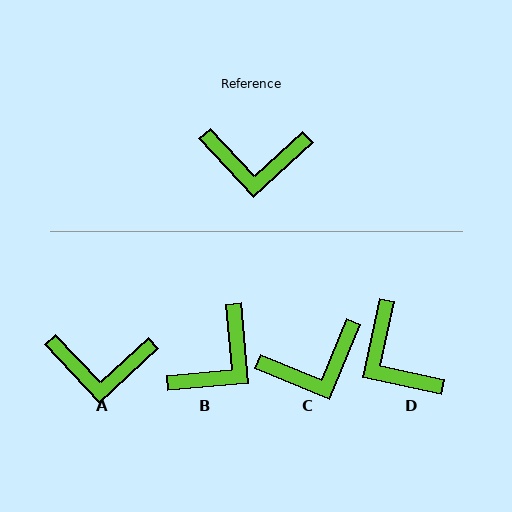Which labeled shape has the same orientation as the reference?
A.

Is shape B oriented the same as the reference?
No, it is off by about 52 degrees.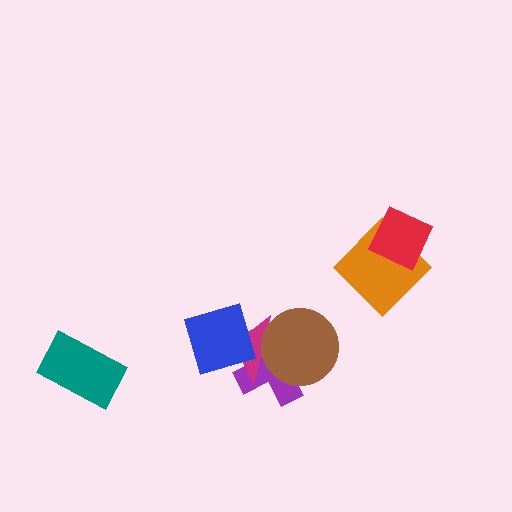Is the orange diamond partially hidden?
Yes, it is partially covered by another shape.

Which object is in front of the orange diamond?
The red diamond is in front of the orange diamond.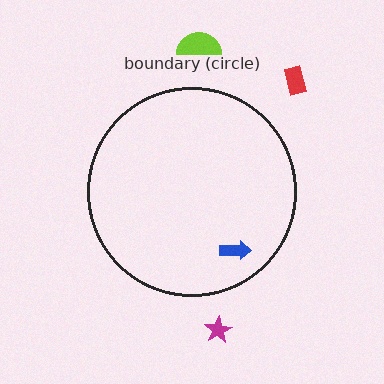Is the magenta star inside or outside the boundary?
Outside.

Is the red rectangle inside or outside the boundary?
Outside.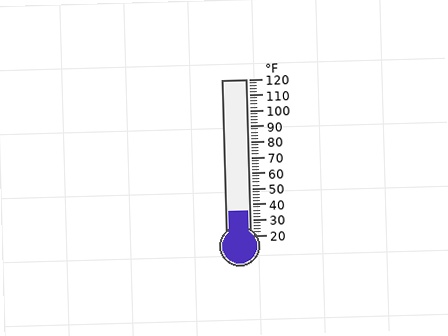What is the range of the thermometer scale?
The thermometer scale ranges from 20°F to 120°F.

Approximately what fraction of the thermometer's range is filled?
The thermometer is filled to approximately 15% of its range.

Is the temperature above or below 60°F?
The temperature is below 60°F.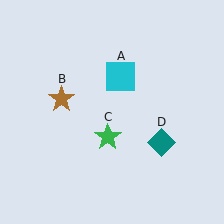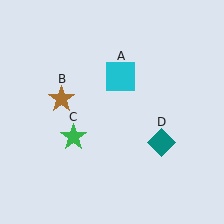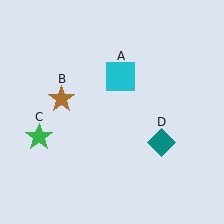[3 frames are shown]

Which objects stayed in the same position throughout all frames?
Cyan square (object A) and brown star (object B) and teal diamond (object D) remained stationary.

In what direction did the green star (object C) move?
The green star (object C) moved left.